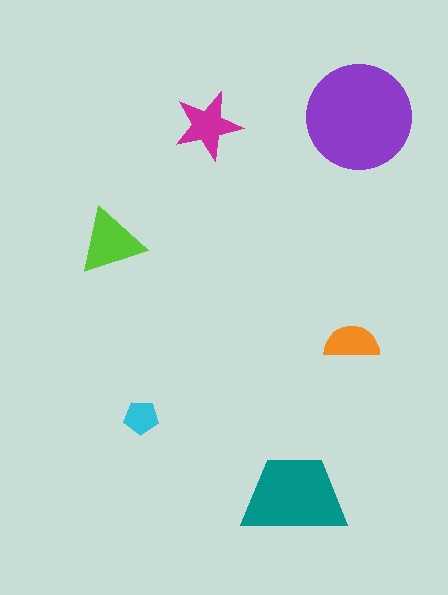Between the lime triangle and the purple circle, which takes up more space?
The purple circle.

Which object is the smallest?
The cyan pentagon.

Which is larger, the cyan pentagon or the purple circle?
The purple circle.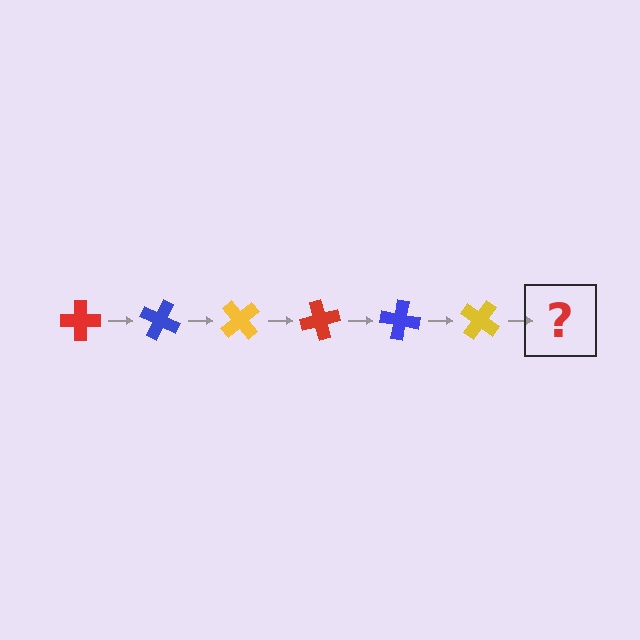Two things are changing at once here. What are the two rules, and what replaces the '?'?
The two rules are that it rotates 25 degrees each step and the color cycles through red, blue, and yellow. The '?' should be a red cross, rotated 150 degrees from the start.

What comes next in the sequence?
The next element should be a red cross, rotated 150 degrees from the start.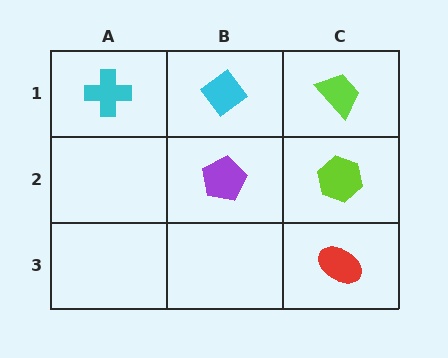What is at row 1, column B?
A cyan diamond.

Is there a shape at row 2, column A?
No, that cell is empty.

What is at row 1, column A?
A cyan cross.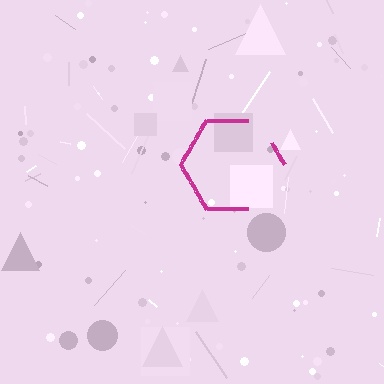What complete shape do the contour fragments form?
The contour fragments form a hexagon.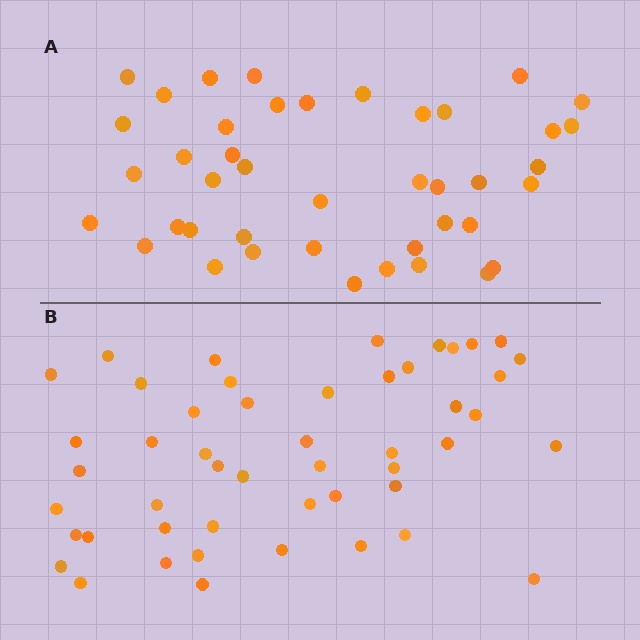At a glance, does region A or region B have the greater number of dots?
Region B (the bottom region) has more dots.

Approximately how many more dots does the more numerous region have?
Region B has roughly 8 or so more dots than region A.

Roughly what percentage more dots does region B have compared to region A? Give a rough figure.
About 15% more.